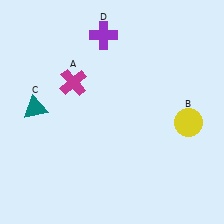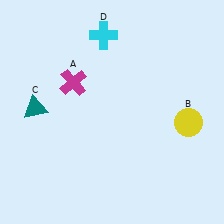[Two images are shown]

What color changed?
The cross (D) changed from purple in Image 1 to cyan in Image 2.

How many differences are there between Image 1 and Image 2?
There is 1 difference between the two images.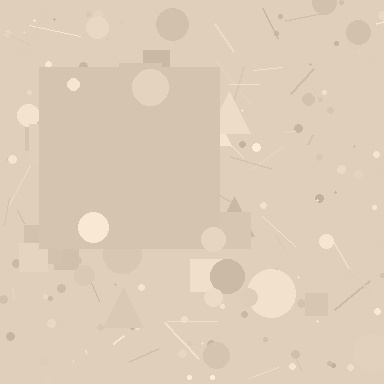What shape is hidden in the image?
A square is hidden in the image.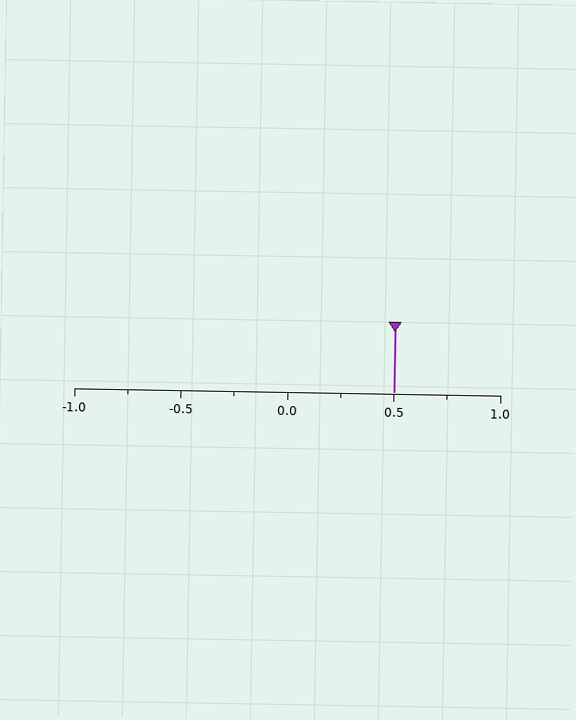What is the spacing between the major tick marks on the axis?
The major ticks are spaced 0.5 apart.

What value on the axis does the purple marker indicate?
The marker indicates approximately 0.5.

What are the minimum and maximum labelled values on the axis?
The axis runs from -1.0 to 1.0.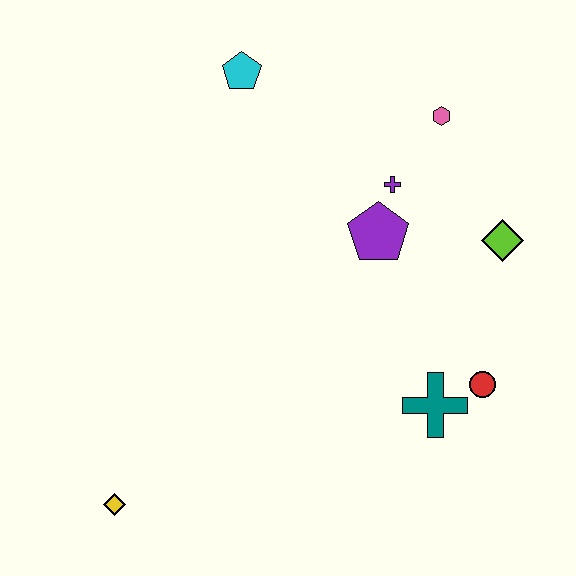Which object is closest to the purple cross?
The purple pentagon is closest to the purple cross.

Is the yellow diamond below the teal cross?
Yes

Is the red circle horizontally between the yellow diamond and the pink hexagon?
No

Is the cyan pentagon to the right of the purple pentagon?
No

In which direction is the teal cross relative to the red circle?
The teal cross is to the left of the red circle.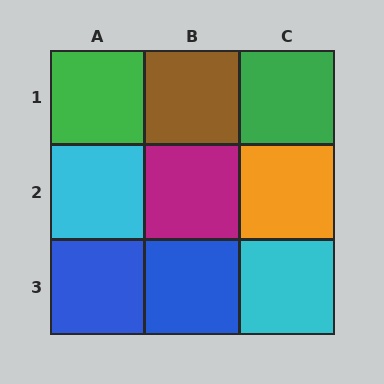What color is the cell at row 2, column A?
Cyan.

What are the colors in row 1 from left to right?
Green, brown, green.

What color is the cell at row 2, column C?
Orange.